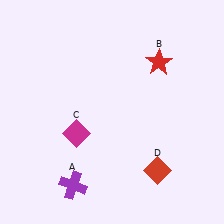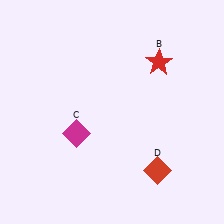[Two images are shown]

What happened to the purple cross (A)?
The purple cross (A) was removed in Image 2. It was in the bottom-left area of Image 1.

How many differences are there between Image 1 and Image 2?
There is 1 difference between the two images.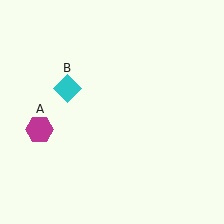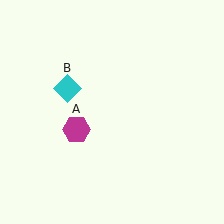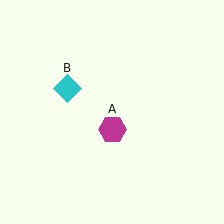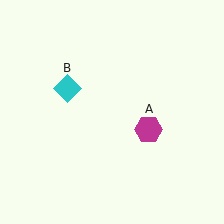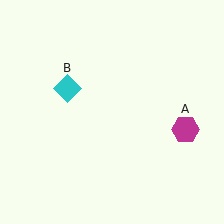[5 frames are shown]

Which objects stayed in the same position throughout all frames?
Cyan diamond (object B) remained stationary.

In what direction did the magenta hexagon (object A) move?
The magenta hexagon (object A) moved right.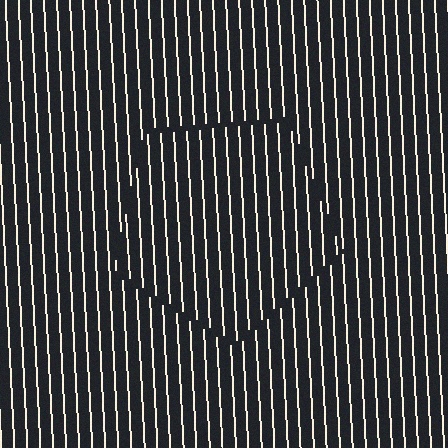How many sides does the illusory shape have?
5 sides — the line-ends trace a pentagon.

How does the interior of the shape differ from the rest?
The interior of the shape contains the same grating, shifted by half a period — the contour is defined by the phase discontinuity where line-ends from the inner and outer gratings abut.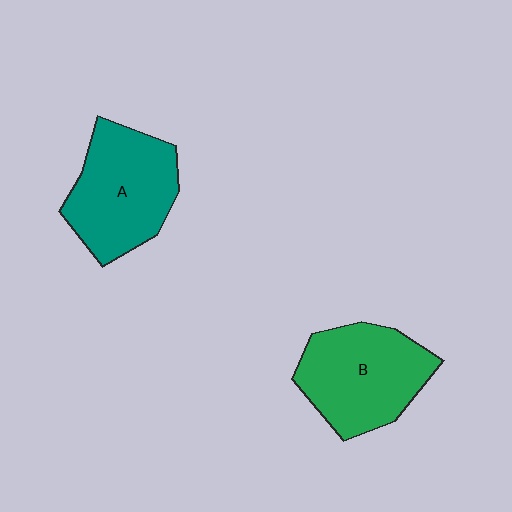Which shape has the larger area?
Shape A (teal).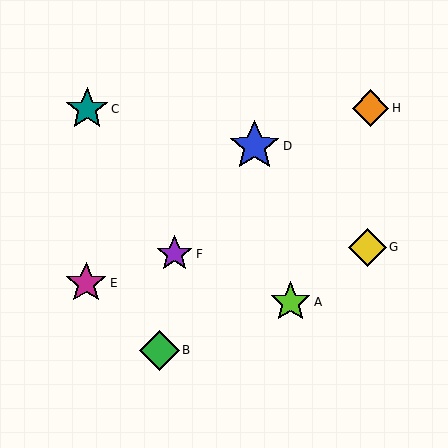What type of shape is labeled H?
Shape H is an orange diamond.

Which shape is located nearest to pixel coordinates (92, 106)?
The teal star (labeled C) at (87, 109) is nearest to that location.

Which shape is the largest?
The blue star (labeled D) is the largest.